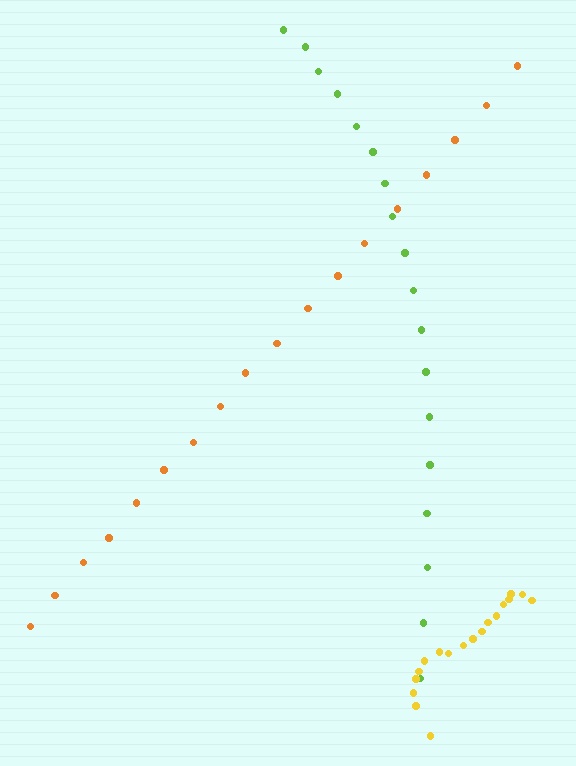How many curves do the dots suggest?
There are 3 distinct paths.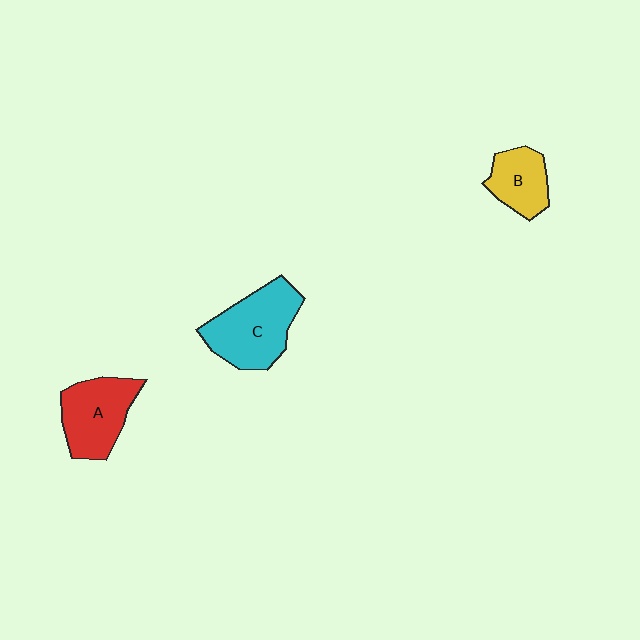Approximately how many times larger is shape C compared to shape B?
Approximately 1.7 times.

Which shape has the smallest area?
Shape B (yellow).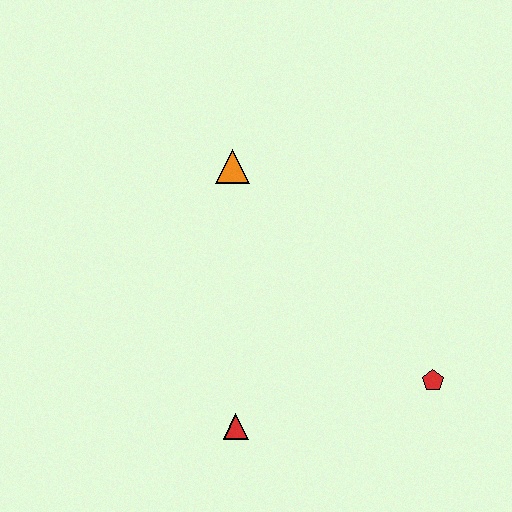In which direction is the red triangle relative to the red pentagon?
The red triangle is to the left of the red pentagon.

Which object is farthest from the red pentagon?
The orange triangle is farthest from the red pentagon.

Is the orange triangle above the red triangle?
Yes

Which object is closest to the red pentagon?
The red triangle is closest to the red pentagon.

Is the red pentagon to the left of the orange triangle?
No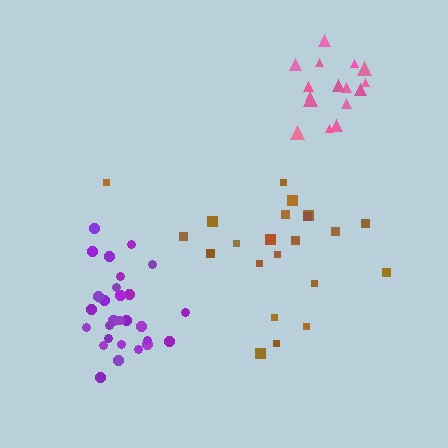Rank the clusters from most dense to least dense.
pink, purple, brown.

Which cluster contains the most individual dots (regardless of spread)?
Purple (29).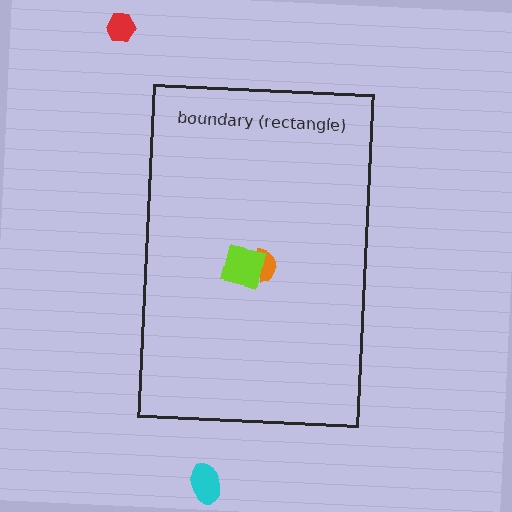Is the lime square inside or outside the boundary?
Inside.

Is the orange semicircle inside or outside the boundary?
Inside.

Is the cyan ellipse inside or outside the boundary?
Outside.